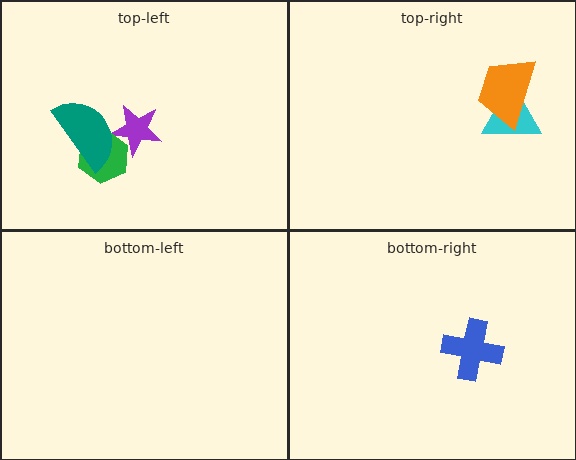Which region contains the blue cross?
The bottom-right region.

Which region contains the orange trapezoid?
The top-right region.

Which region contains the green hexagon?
The top-left region.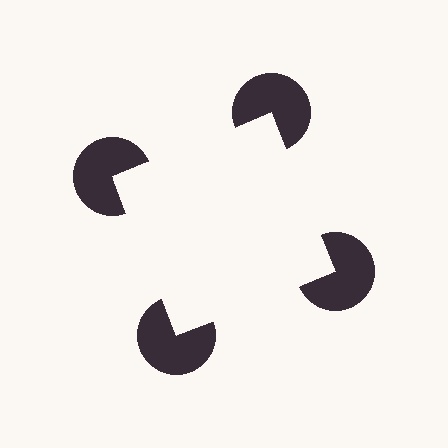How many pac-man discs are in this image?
There are 4 — one at each vertex of the illusory square.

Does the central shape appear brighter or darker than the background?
It typically appears slightly brighter than the background, even though no actual brightness change is drawn.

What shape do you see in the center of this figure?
An illusory square — its edges are inferred from the aligned wedge cuts in the pac-man discs, not physically drawn.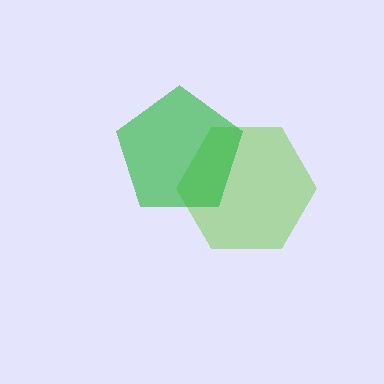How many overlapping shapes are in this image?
There are 2 overlapping shapes in the image.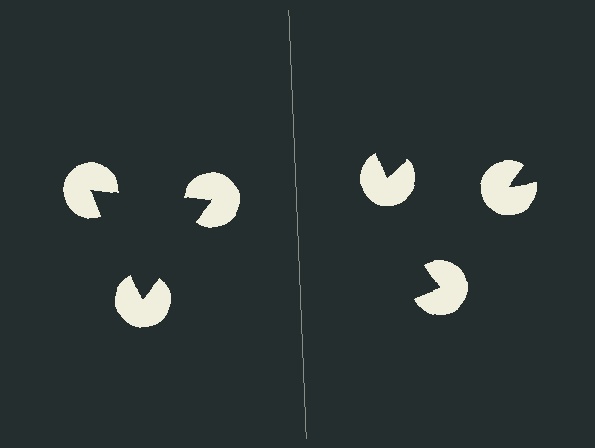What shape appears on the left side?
An illusory triangle.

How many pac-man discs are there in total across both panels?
6 — 3 on each side.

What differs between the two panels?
The pac-man discs are positioned identically on both sides; only the wedge orientations differ. On the left they align to a triangle; on the right they are misaligned.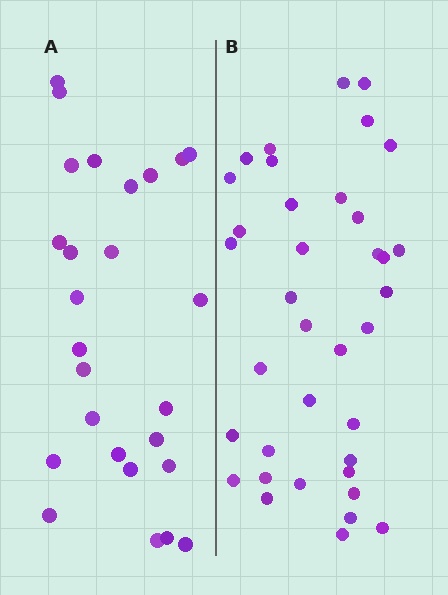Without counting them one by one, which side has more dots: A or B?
Region B (the right region) has more dots.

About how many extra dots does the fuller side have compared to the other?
Region B has roughly 12 or so more dots than region A.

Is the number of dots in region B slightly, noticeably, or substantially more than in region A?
Region B has noticeably more, but not dramatically so. The ratio is roughly 1.4 to 1.